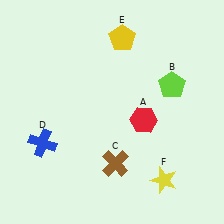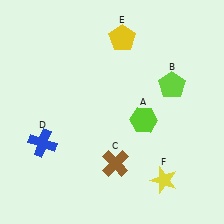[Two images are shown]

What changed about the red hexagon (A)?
In Image 1, A is red. In Image 2, it changed to lime.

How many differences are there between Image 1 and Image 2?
There is 1 difference between the two images.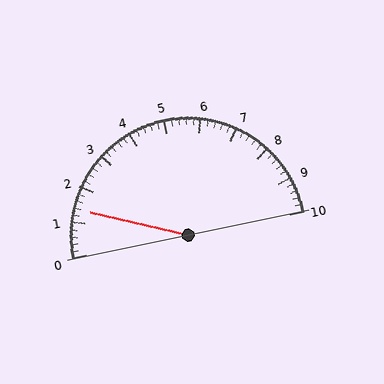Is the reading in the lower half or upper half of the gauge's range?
The reading is in the lower half of the range (0 to 10).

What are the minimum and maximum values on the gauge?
The gauge ranges from 0 to 10.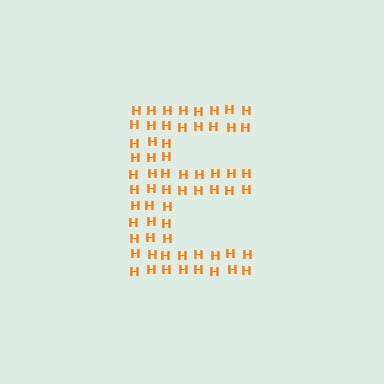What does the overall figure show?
The overall figure shows the letter E.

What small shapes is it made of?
It is made of small letter H's.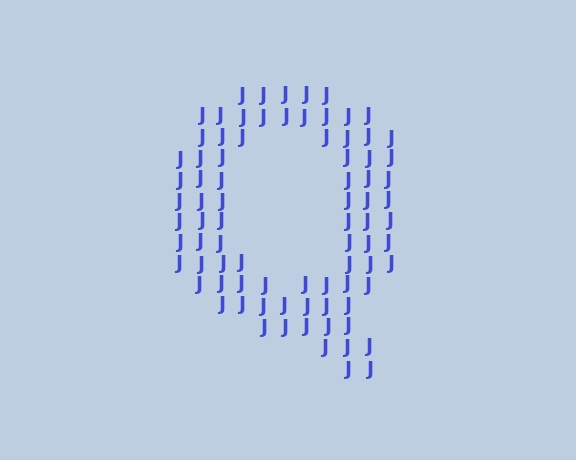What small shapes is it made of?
It is made of small letter J's.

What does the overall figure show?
The overall figure shows the letter Q.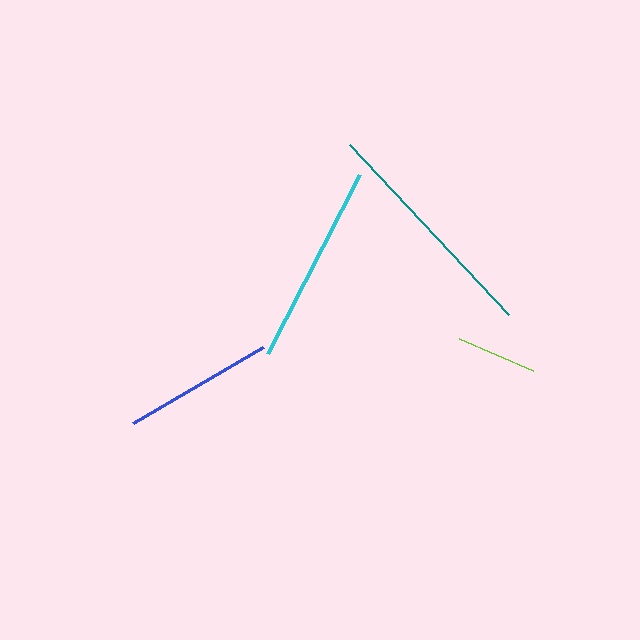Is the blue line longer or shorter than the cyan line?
The cyan line is longer than the blue line.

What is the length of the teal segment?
The teal segment is approximately 233 pixels long.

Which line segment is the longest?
The teal line is the longest at approximately 233 pixels.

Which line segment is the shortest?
The lime line is the shortest at approximately 81 pixels.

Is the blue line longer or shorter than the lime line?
The blue line is longer than the lime line.